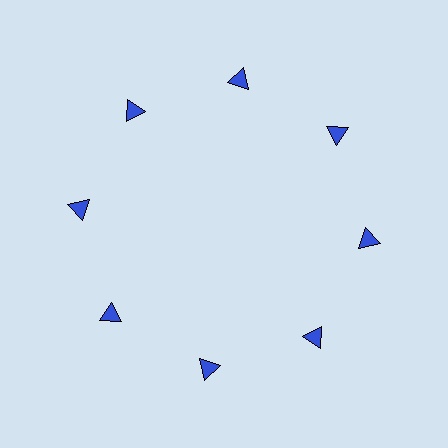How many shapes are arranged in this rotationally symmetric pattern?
There are 8 shapes, arranged in 8 groups of 1.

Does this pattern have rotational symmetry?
Yes, this pattern has 8-fold rotational symmetry. It looks the same after rotating 45 degrees around the center.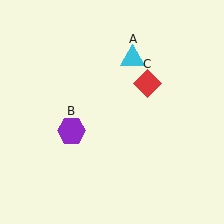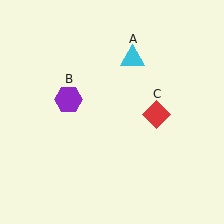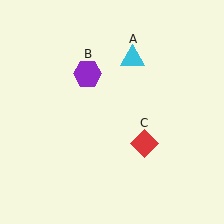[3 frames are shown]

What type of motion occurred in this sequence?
The purple hexagon (object B), red diamond (object C) rotated clockwise around the center of the scene.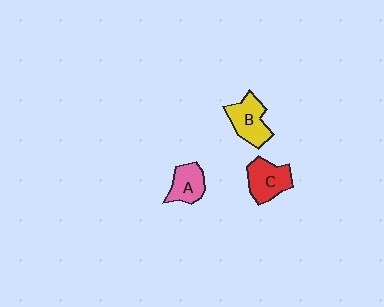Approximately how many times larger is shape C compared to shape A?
Approximately 1.3 times.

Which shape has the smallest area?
Shape A (pink).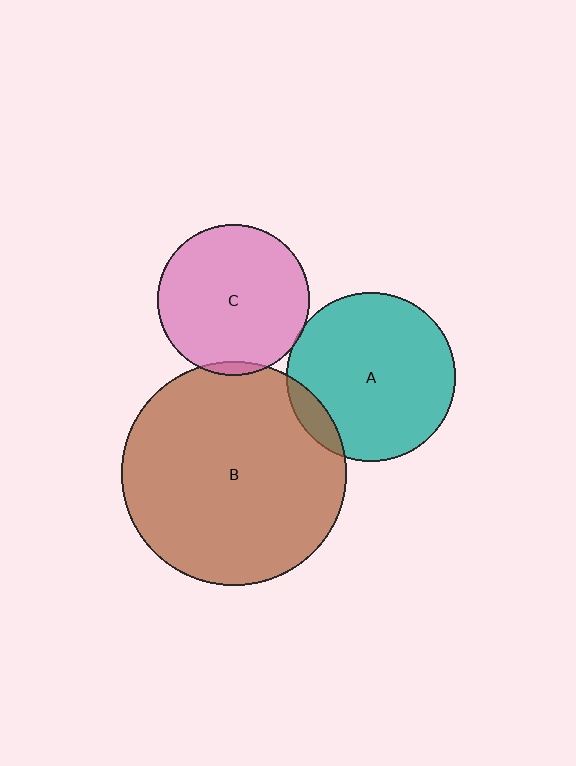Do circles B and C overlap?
Yes.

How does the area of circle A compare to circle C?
Approximately 1.2 times.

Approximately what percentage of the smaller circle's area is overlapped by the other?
Approximately 5%.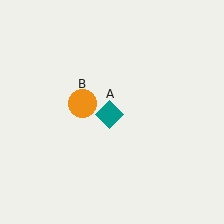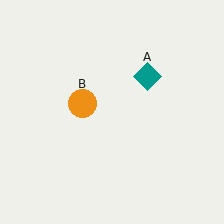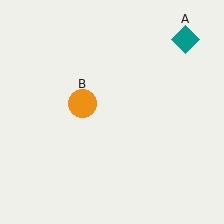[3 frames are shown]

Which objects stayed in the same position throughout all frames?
Orange circle (object B) remained stationary.